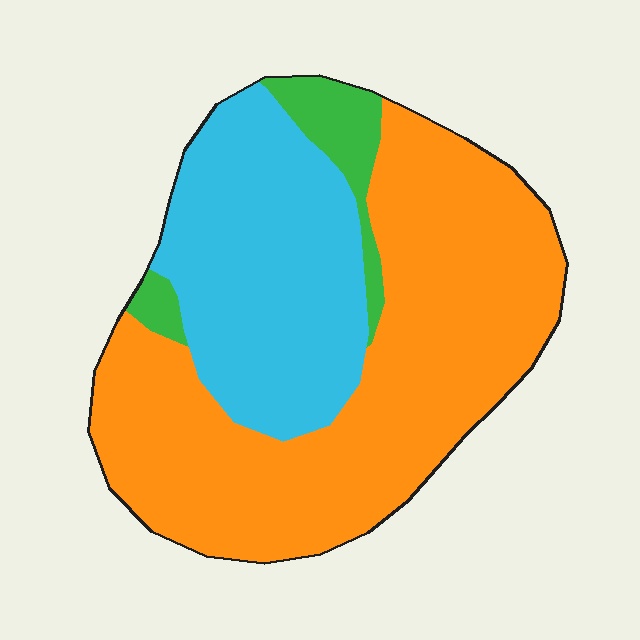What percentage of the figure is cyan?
Cyan takes up about one third (1/3) of the figure.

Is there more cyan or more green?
Cyan.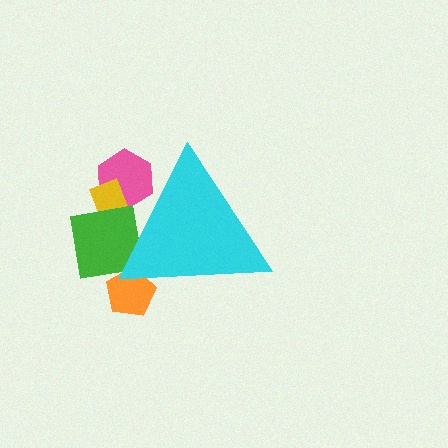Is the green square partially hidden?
Yes, the green square is partially hidden behind the cyan triangle.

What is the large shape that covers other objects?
A cyan triangle.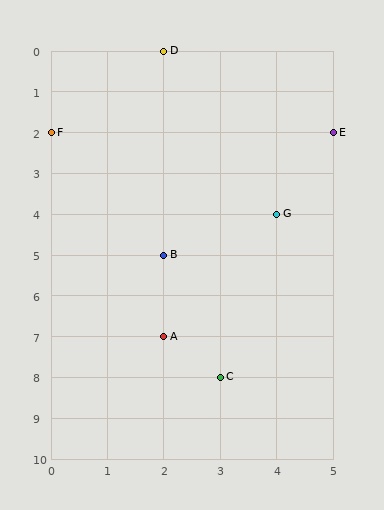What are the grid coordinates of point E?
Point E is at grid coordinates (5, 2).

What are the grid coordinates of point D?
Point D is at grid coordinates (2, 0).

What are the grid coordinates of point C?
Point C is at grid coordinates (3, 8).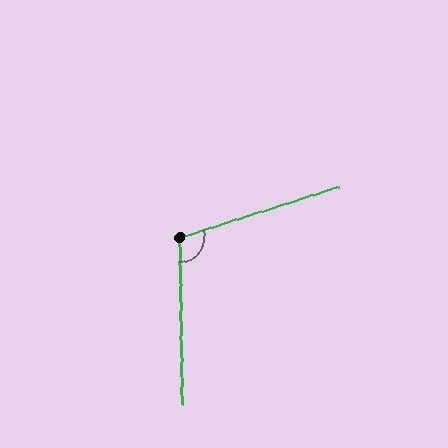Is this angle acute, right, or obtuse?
It is obtuse.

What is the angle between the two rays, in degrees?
Approximately 107 degrees.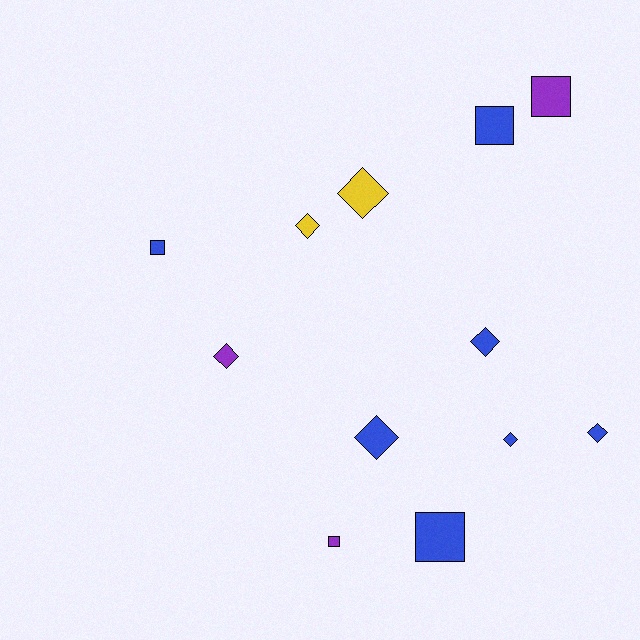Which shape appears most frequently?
Diamond, with 7 objects.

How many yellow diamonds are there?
There are 2 yellow diamonds.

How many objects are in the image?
There are 12 objects.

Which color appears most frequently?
Blue, with 7 objects.